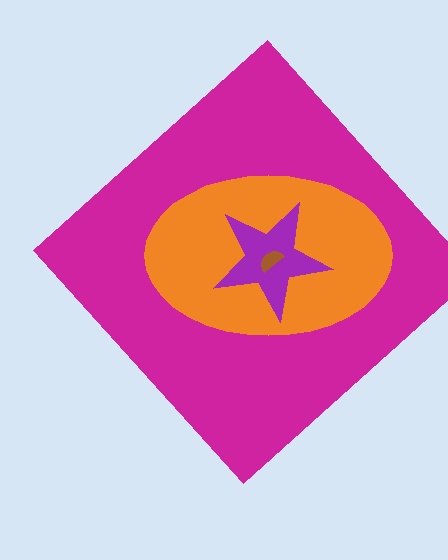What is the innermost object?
The brown semicircle.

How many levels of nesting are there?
4.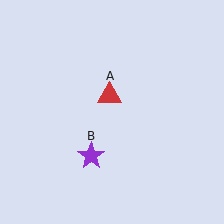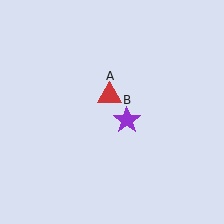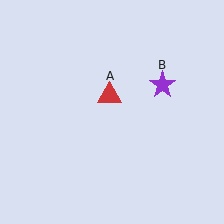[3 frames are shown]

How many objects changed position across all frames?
1 object changed position: purple star (object B).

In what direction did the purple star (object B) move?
The purple star (object B) moved up and to the right.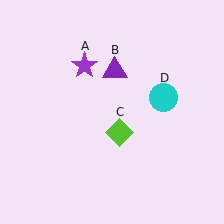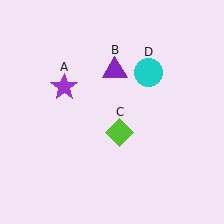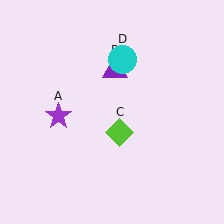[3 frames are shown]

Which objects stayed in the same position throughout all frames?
Purple triangle (object B) and lime diamond (object C) remained stationary.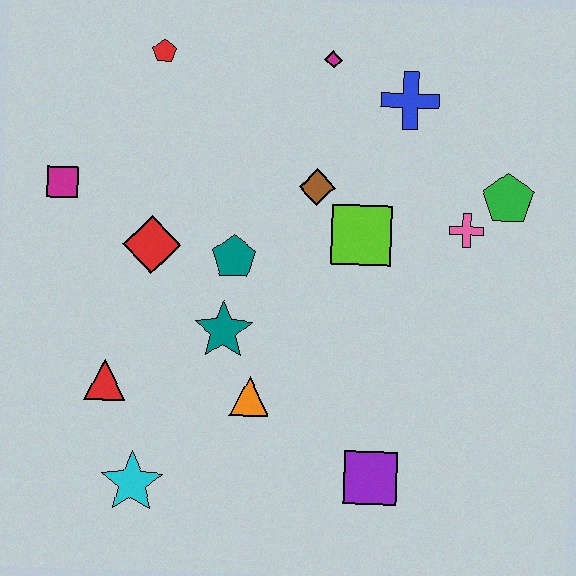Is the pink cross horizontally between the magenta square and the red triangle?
No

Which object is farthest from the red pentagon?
The purple square is farthest from the red pentagon.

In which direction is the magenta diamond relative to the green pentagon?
The magenta diamond is to the left of the green pentagon.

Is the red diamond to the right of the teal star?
No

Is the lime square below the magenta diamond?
Yes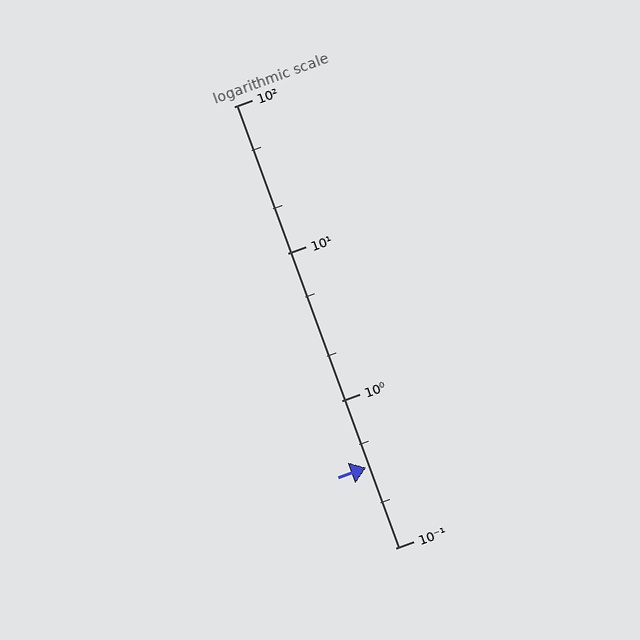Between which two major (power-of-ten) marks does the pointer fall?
The pointer is between 0.1 and 1.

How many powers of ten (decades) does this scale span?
The scale spans 3 decades, from 0.1 to 100.